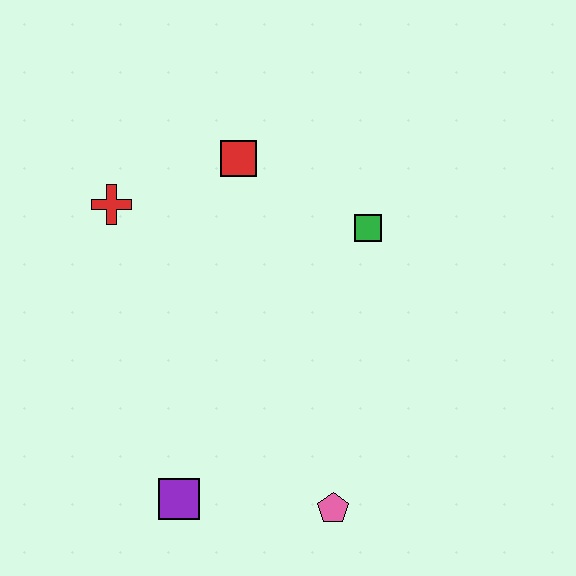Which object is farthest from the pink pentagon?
The red cross is farthest from the pink pentagon.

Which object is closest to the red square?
The red cross is closest to the red square.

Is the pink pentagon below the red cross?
Yes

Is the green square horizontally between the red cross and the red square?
No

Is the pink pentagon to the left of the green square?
Yes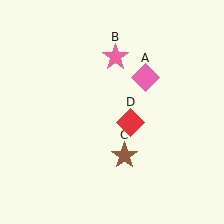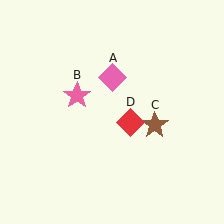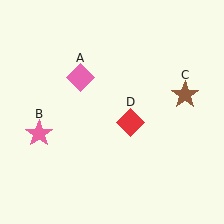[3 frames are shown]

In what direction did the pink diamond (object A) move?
The pink diamond (object A) moved left.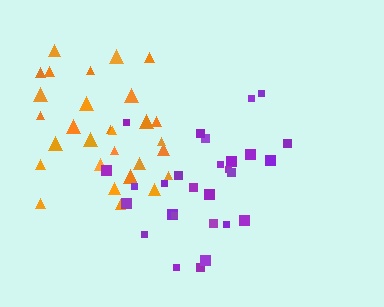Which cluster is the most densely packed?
Orange.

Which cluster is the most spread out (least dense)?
Purple.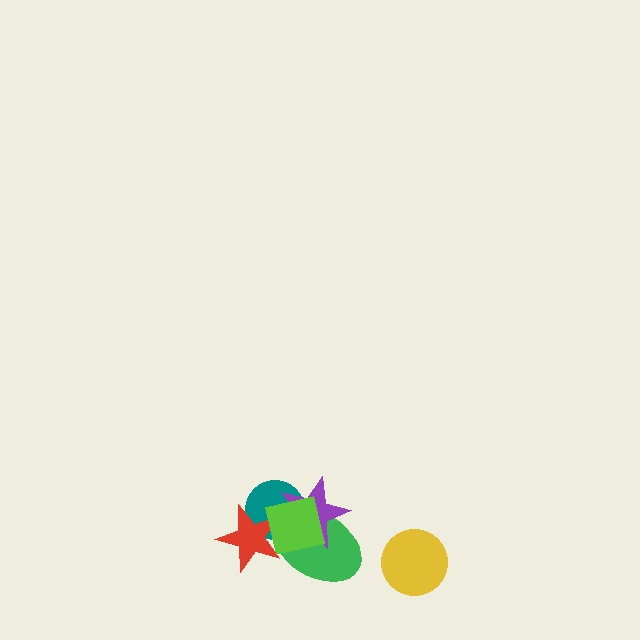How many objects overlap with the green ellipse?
4 objects overlap with the green ellipse.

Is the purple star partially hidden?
Yes, it is partially covered by another shape.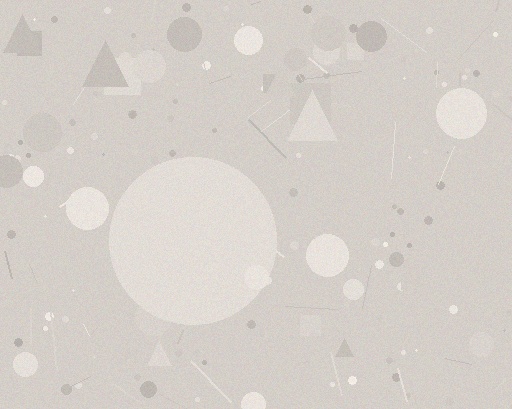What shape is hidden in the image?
A circle is hidden in the image.